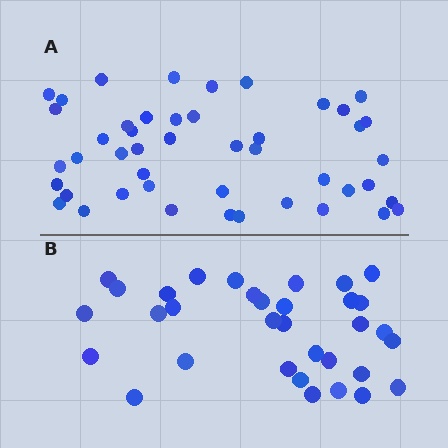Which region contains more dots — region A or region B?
Region A (the top region) has more dots.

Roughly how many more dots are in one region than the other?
Region A has approximately 15 more dots than region B.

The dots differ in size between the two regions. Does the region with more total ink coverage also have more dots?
No. Region B has more total ink coverage because its dots are larger, but region A actually contains more individual dots. Total area can be misleading — the number of items is what matters here.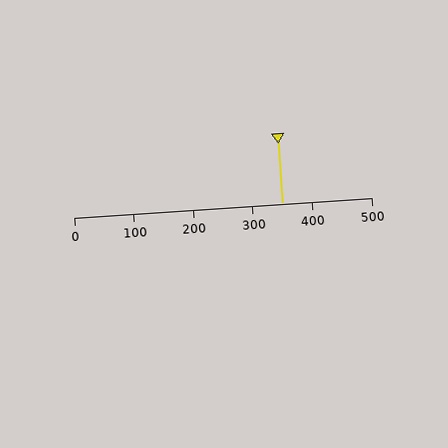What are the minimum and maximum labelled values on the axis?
The axis runs from 0 to 500.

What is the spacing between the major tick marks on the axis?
The major ticks are spaced 100 apart.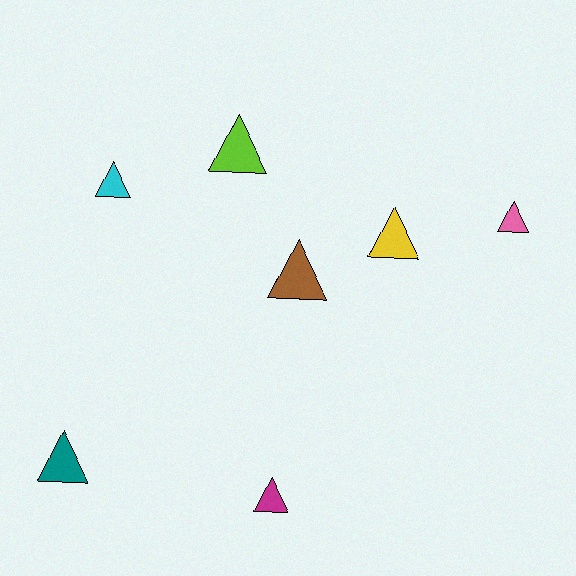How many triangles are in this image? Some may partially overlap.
There are 7 triangles.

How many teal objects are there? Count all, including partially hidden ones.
There is 1 teal object.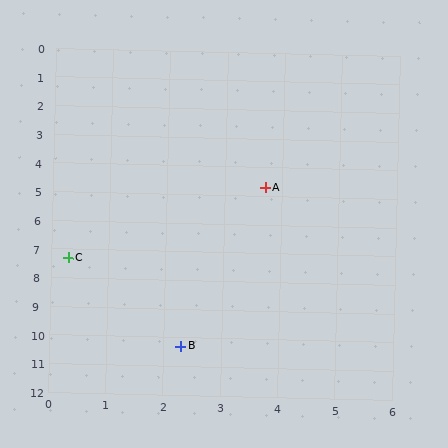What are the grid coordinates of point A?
Point A is at approximately (3.7, 4.7).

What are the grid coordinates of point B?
Point B is at approximately (2.3, 10.3).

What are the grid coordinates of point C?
Point C is at approximately (0.3, 7.3).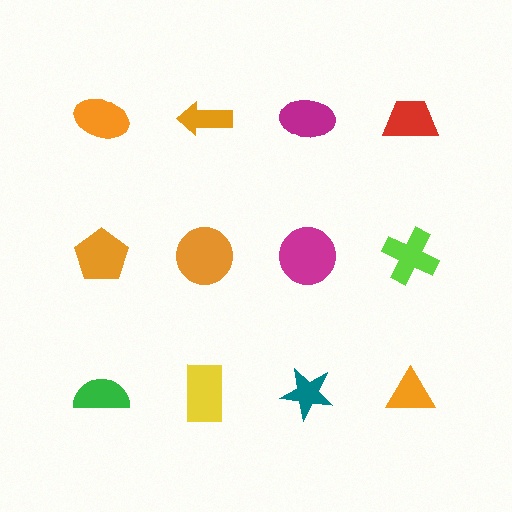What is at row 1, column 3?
A magenta ellipse.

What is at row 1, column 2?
An orange arrow.